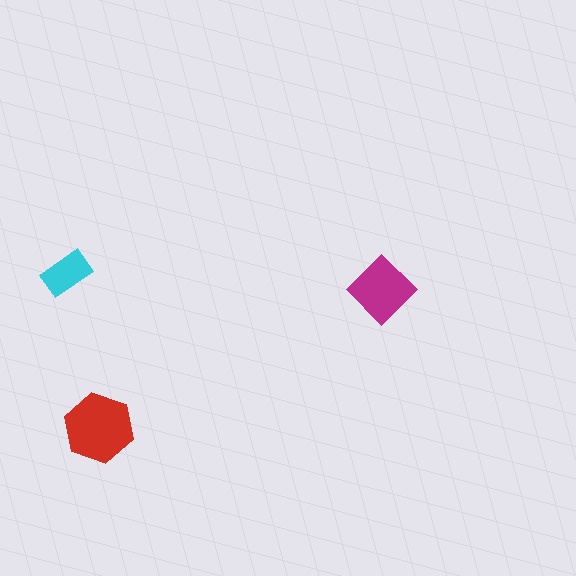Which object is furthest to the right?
The magenta diamond is rightmost.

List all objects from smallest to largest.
The cyan rectangle, the magenta diamond, the red hexagon.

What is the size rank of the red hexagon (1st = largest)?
1st.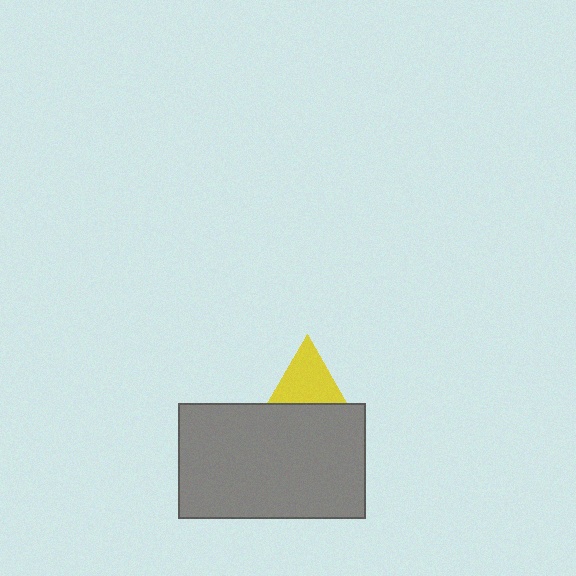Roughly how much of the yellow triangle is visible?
About half of it is visible (roughly 63%).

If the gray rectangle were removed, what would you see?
You would see the complete yellow triangle.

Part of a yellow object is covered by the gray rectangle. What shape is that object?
It is a triangle.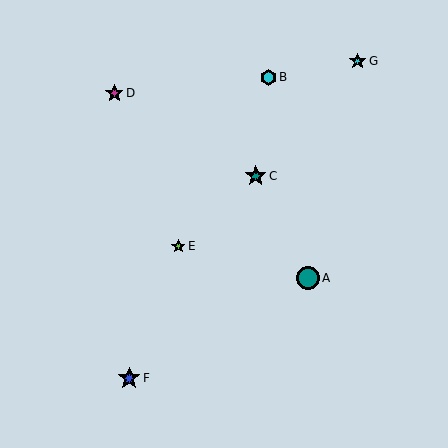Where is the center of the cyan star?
The center of the cyan star is at (358, 61).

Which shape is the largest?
The teal circle (labeled A) is the largest.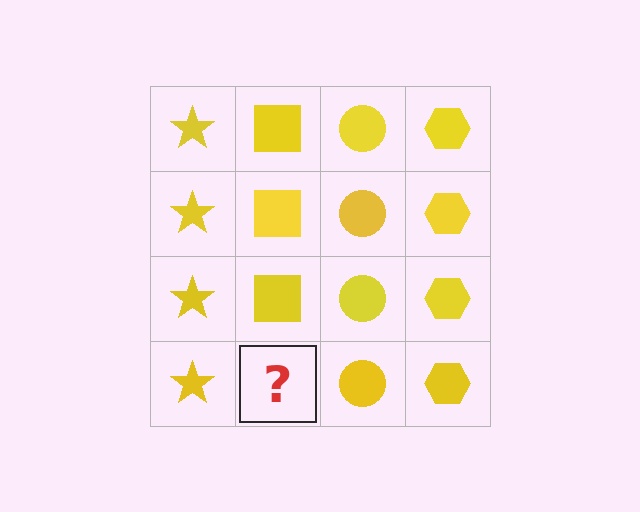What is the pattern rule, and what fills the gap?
The rule is that each column has a consistent shape. The gap should be filled with a yellow square.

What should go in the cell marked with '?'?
The missing cell should contain a yellow square.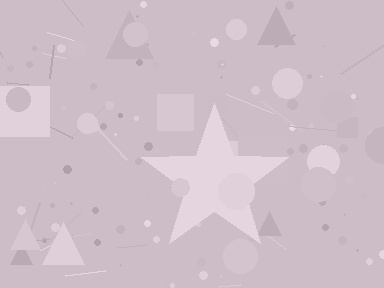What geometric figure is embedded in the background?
A star is embedded in the background.